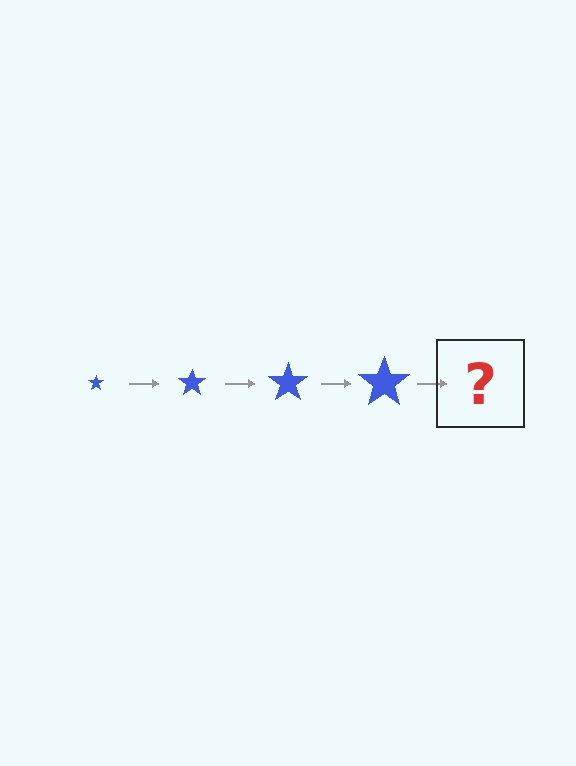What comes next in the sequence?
The next element should be a blue star, larger than the previous one.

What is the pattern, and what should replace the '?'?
The pattern is that the star gets progressively larger each step. The '?' should be a blue star, larger than the previous one.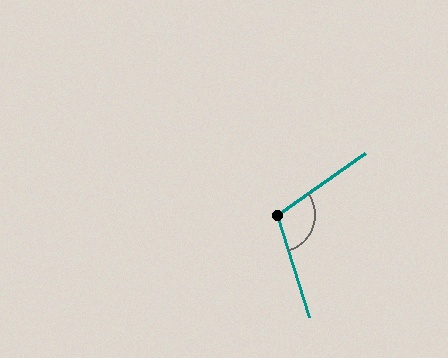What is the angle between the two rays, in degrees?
Approximately 108 degrees.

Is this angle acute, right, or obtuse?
It is obtuse.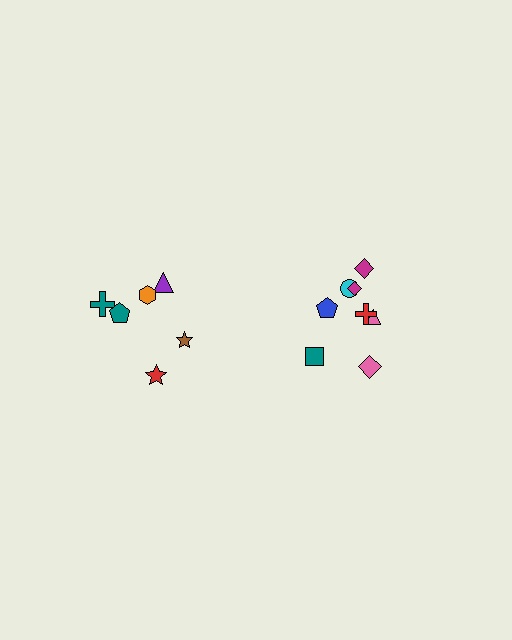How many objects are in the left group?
There are 6 objects.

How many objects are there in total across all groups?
There are 14 objects.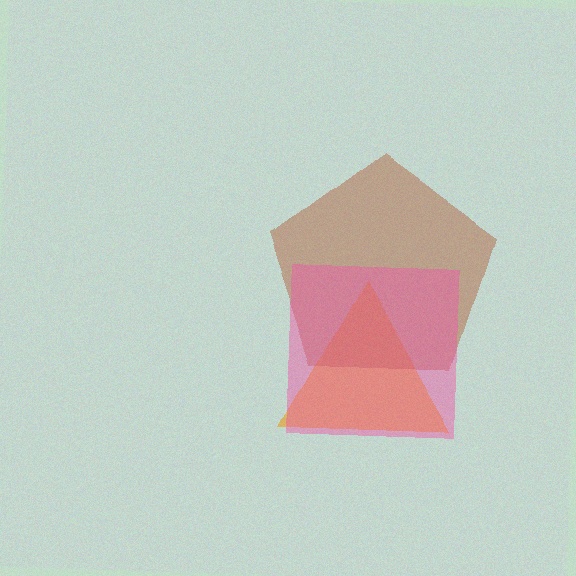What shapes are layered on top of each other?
The layered shapes are: an orange triangle, a brown pentagon, a pink square.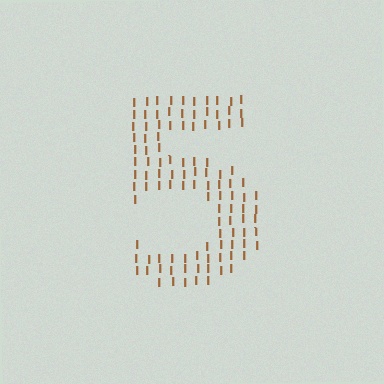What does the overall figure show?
The overall figure shows the digit 5.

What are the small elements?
The small elements are letter I's.